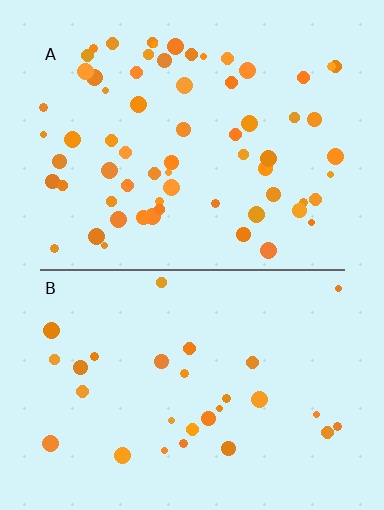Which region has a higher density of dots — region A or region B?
A (the top).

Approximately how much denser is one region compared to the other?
Approximately 2.3× — region A over region B.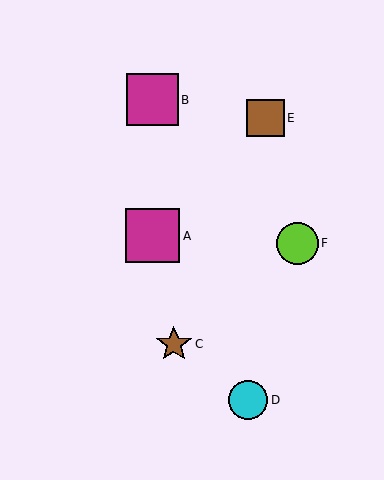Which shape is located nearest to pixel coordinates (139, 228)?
The magenta square (labeled A) at (153, 236) is nearest to that location.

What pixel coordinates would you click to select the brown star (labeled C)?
Click at (174, 344) to select the brown star C.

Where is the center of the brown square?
The center of the brown square is at (265, 118).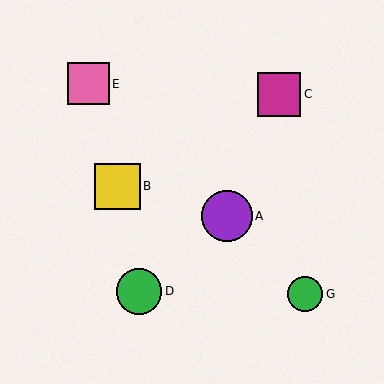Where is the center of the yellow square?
The center of the yellow square is at (118, 186).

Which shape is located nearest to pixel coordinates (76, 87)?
The pink square (labeled E) at (88, 84) is nearest to that location.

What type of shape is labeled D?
Shape D is a green circle.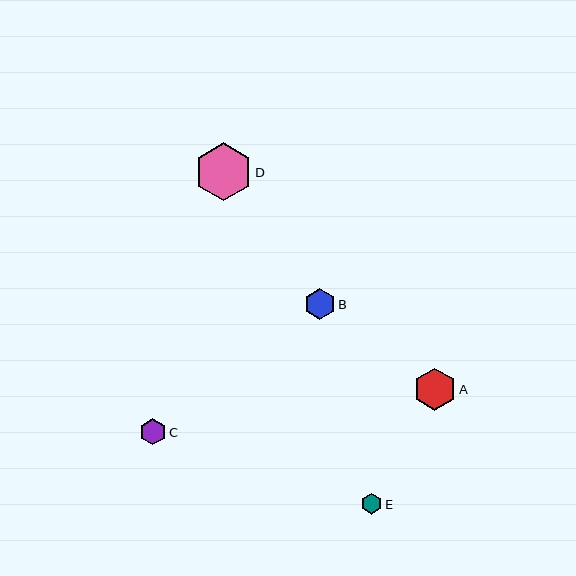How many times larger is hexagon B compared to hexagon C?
Hexagon B is approximately 1.2 times the size of hexagon C.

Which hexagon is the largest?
Hexagon D is the largest with a size of approximately 58 pixels.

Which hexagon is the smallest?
Hexagon E is the smallest with a size of approximately 20 pixels.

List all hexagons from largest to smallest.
From largest to smallest: D, A, B, C, E.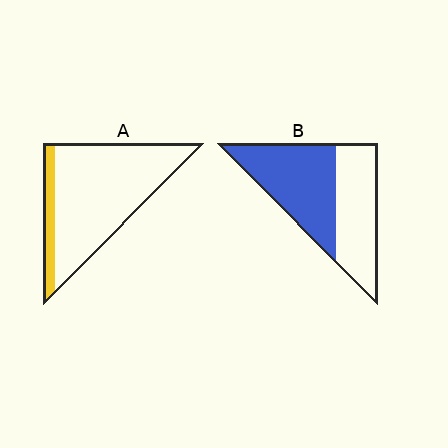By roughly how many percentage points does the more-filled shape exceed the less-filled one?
By roughly 40 percentage points (B over A).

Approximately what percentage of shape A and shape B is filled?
A is approximately 15% and B is approximately 55%.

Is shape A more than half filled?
No.